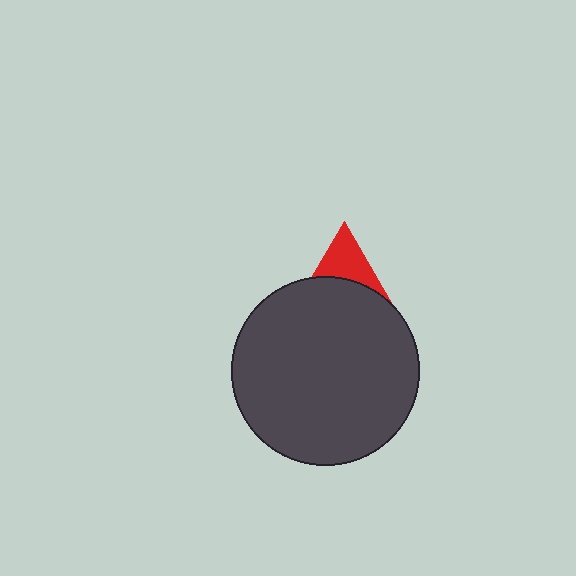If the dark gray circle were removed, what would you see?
You would see the complete red triangle.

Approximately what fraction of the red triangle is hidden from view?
Roughly 51% of the red triangle is hidden behind the dark gray circle.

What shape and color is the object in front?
The object in front is a dark gray circle.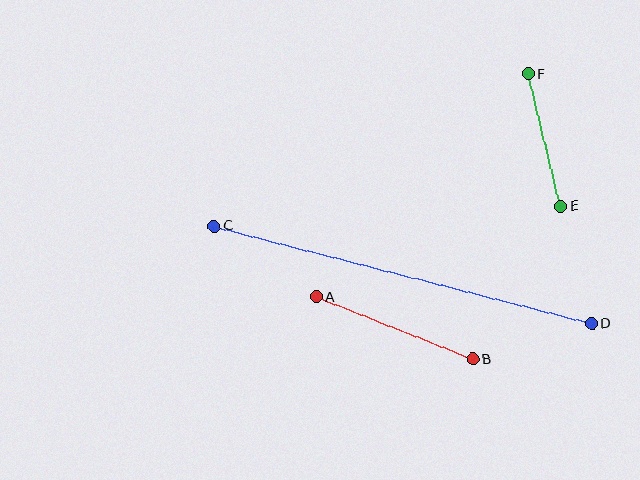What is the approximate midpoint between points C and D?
The midpoint is at approximately (403, 275) pixels.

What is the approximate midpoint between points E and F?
The midpoint is at approximately (544, 140) pixels.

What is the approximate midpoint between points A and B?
The midpoint is at approximately (395, 328) pixels.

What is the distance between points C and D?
The distance is approximately 390 pixels.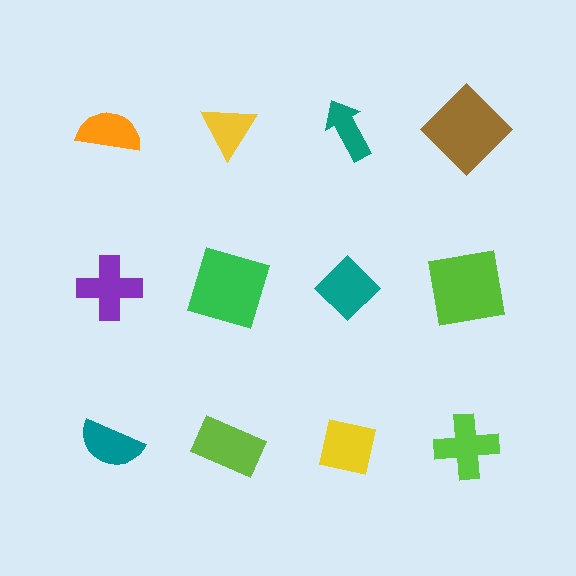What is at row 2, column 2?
A green square.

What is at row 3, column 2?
A lime rectangle.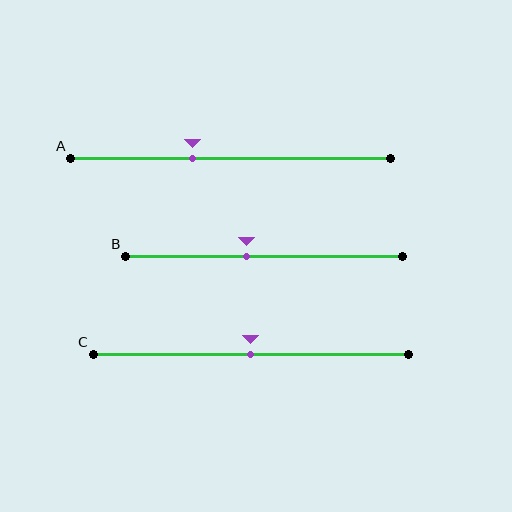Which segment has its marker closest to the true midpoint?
Segment C has its marker closest to the true midpoint.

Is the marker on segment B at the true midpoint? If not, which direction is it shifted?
No, the marker on segment B is shifted to the left by about 6% of the segment length.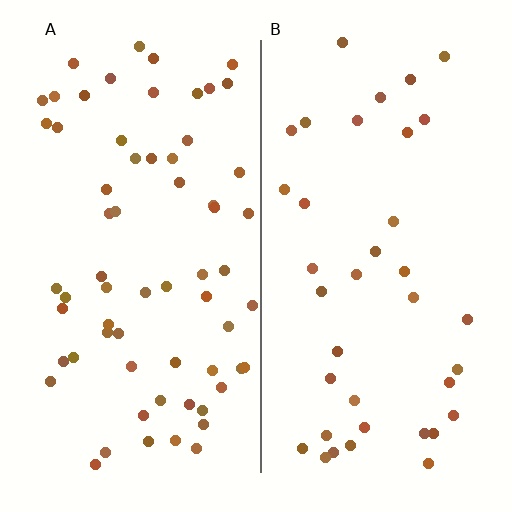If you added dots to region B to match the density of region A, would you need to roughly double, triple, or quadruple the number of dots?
Approximately double.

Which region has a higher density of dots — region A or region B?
A (the left).